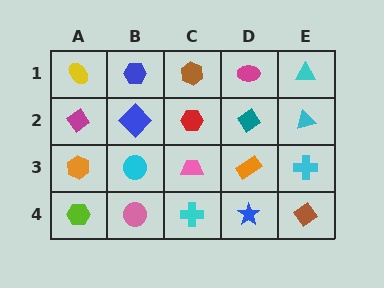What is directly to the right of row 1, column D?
A cyan triangle.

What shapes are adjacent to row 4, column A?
An orange hexagon (row 3, column A), a pink circle (row 4, column B).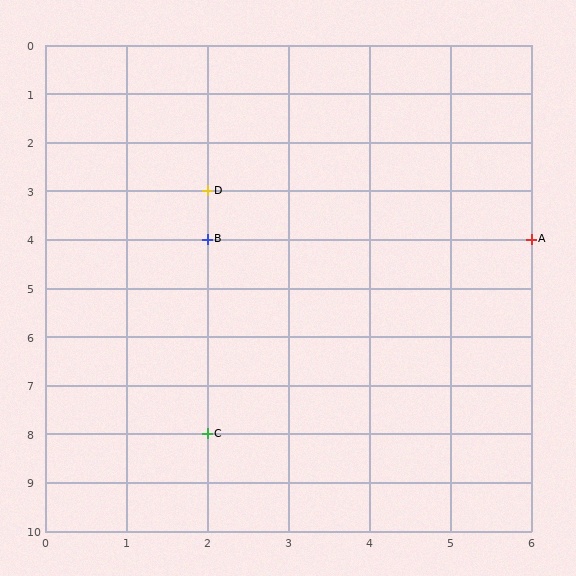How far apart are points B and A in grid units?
Points B and A are 4 columns apart.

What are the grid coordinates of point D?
Point D is at grid coordinates (2, 3).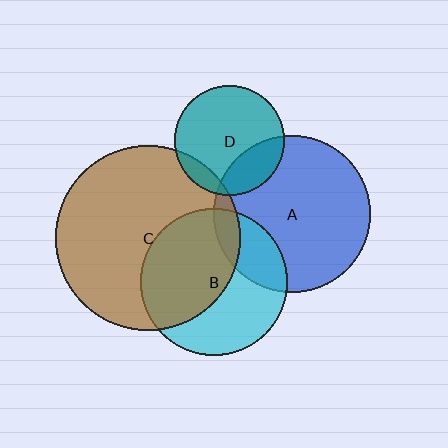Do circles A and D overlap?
Yes.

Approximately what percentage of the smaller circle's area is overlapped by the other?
Approximately 25%.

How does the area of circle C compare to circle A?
Approximately 1.4 times.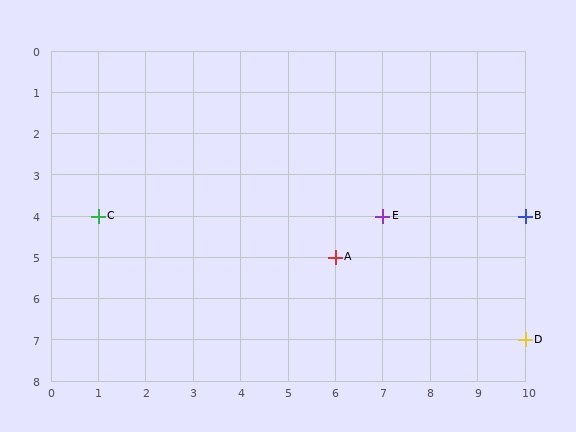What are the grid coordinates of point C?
Point C is at grid coordinates (1, 4).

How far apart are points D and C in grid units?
Points D and C are 9 columns and 3 rows apart (about 9.5 grid units diagonally).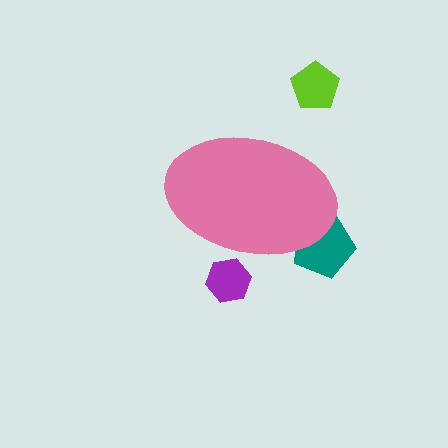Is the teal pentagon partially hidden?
Yes, the teal pentagon is partially hidden behind the pink ellipse.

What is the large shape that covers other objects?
A pink ellipse.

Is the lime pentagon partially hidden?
No, the lime pentagon is fully visible.